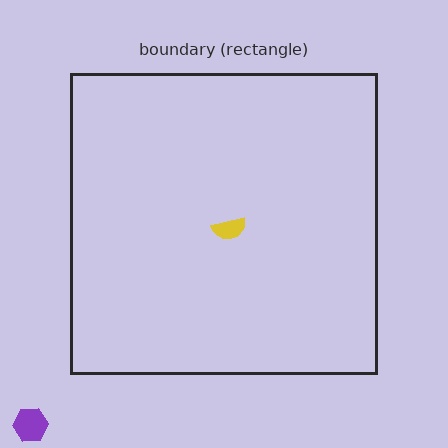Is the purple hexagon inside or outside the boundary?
Outside.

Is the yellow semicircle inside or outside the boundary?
Inside.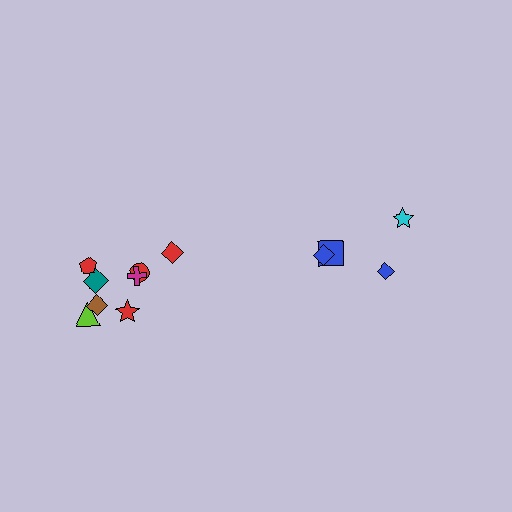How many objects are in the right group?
There are 4 objects.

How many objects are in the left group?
There are 8 objects.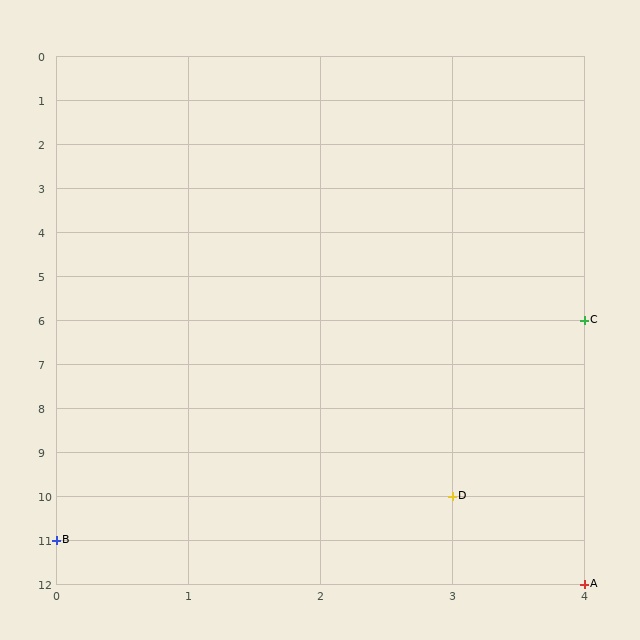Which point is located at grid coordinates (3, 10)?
Point D is at (3, 10).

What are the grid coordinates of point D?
Point D is at grid coordinates (3, 10).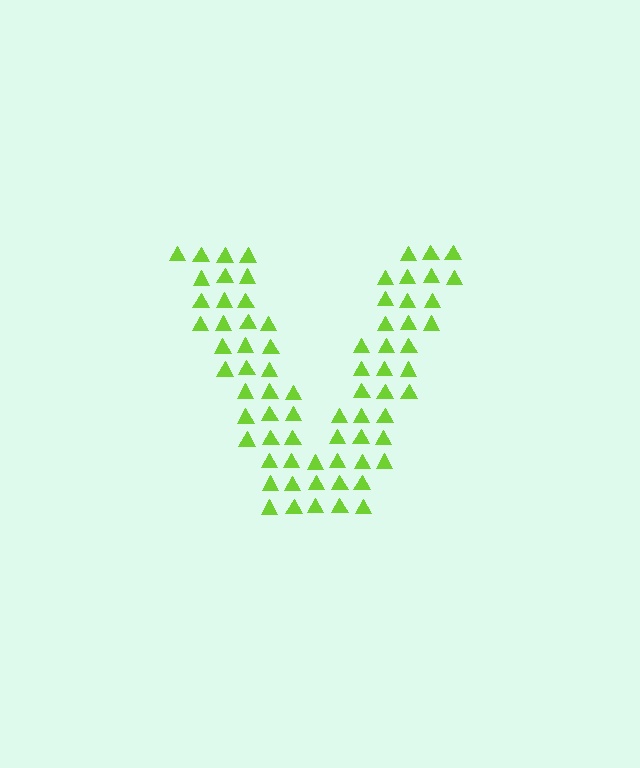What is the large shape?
The large shape is the letter V.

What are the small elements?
The small elements are triangles.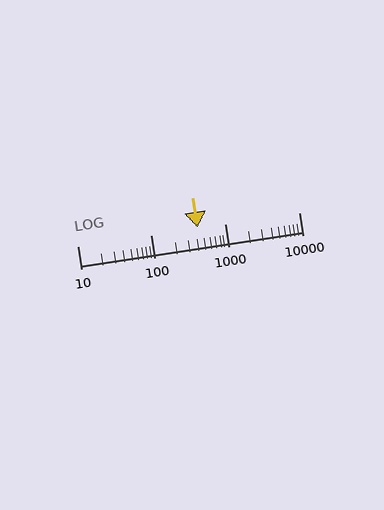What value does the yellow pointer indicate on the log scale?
The pointer indicates approximately 420.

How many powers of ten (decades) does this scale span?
The scale spans 3 decades, from 10 to 10000.